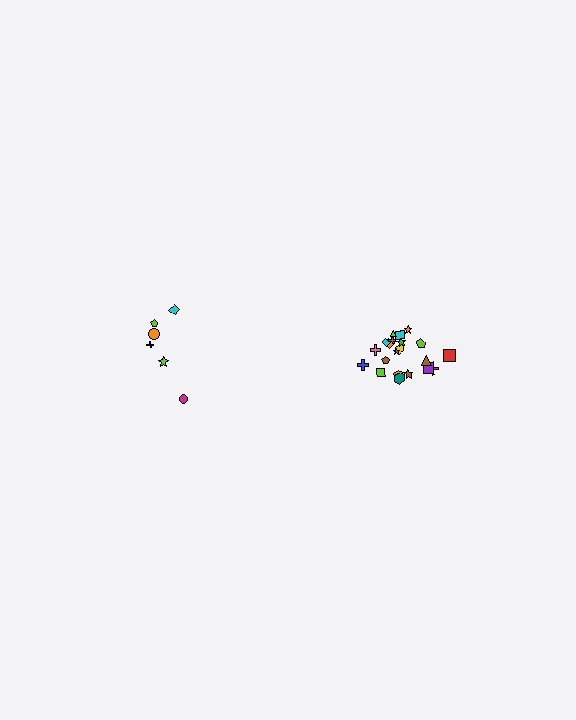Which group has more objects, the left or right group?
The right group.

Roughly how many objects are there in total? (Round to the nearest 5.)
Roughly 30 objects in total.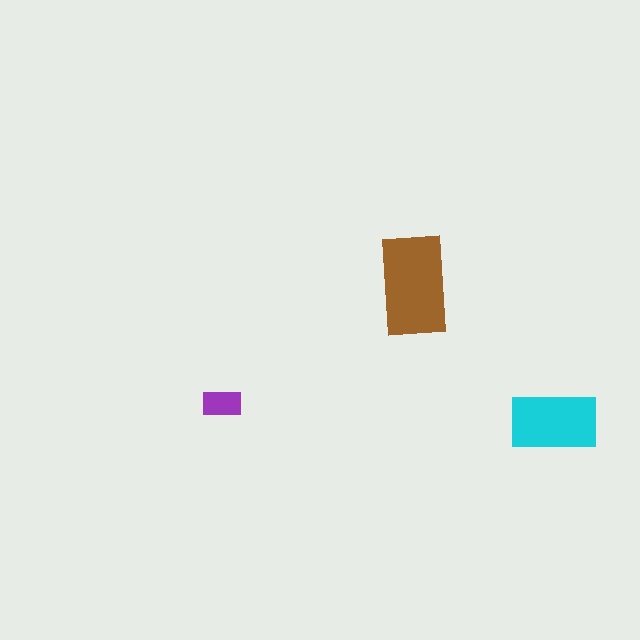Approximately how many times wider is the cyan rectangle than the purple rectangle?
About 2.5 times wider.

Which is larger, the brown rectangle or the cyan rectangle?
The brown one.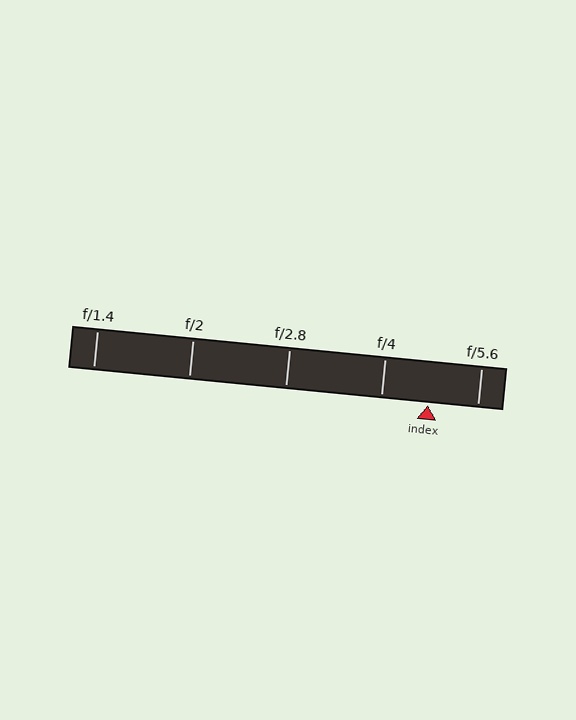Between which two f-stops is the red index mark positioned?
The index mark is between f/4 and f/5.6.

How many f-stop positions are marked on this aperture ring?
There are 5 f-stop positions marked.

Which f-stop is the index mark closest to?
The index mark is closest to f/4.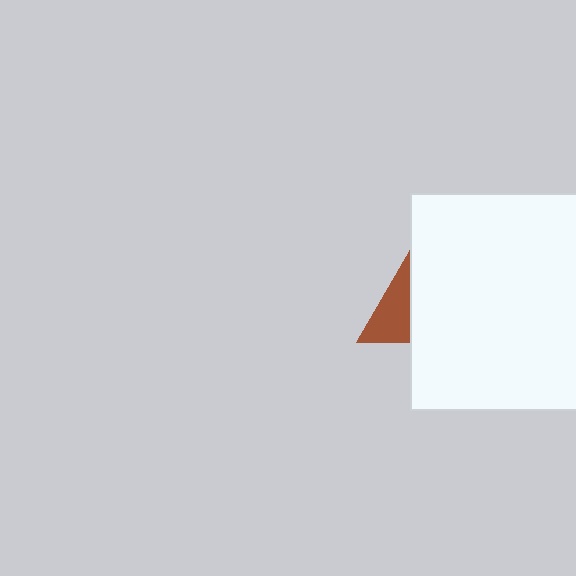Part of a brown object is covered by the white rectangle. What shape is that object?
It is a triangle.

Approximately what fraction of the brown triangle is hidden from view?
Roughly 69% of the brown triangle is hidden behind the white rectangle.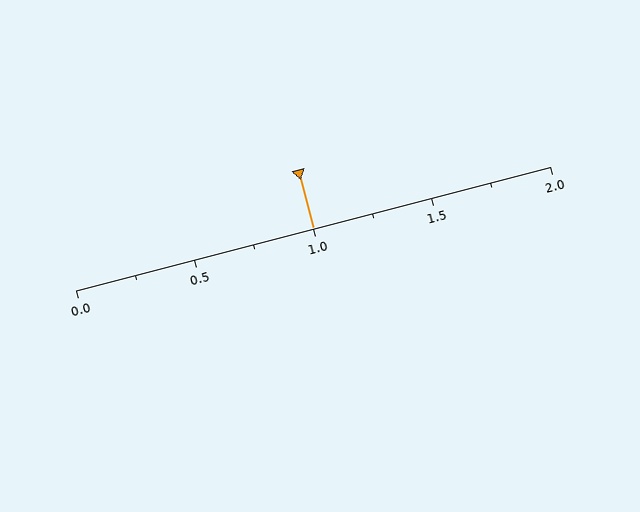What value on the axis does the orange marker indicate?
The marker indicates approximately 1.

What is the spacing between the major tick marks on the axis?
The major ticks are spaced 0.5 apart.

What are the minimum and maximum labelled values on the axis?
The axis runs from 0.0 to 2.0.